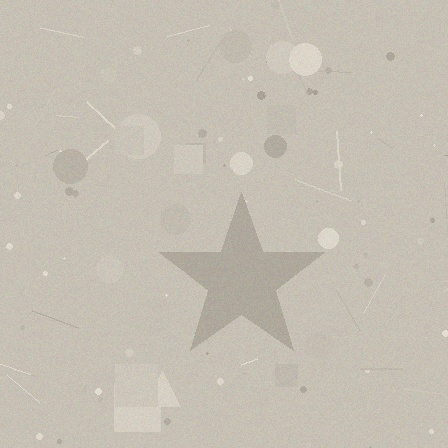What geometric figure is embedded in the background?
A star is embedded in the background.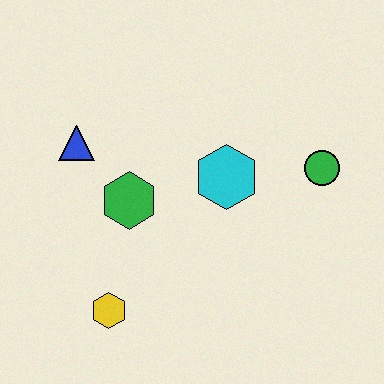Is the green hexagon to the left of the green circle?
Yes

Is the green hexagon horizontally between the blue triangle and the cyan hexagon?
Yes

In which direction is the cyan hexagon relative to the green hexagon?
The cyan hexagon is to the right of the green hexagon.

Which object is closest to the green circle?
The cyan hexagon is closest to the green circle.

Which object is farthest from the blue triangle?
The green circle is farthest from the blue triangle.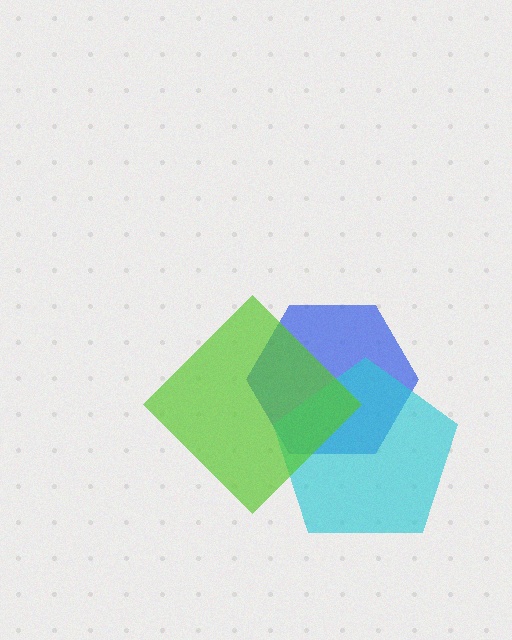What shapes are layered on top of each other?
The layered shapes are: a blue hexagon, a cyan pentagon, a lime diamond.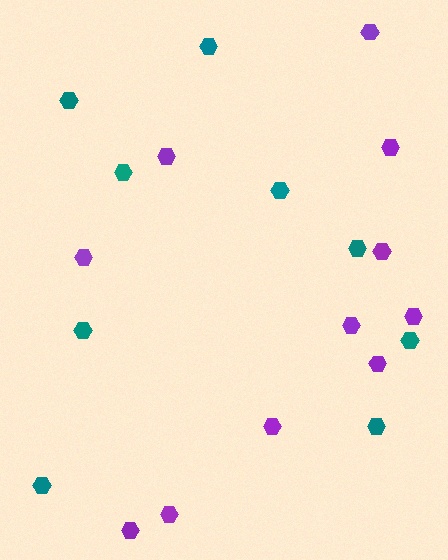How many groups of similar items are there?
There are 2 groups: one group of teal hexagons (9) and one group of purple hexagons (11).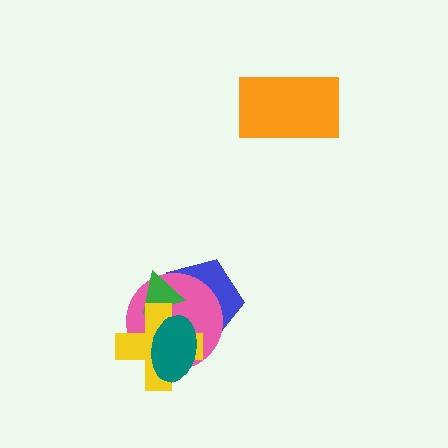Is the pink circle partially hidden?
Yes, it is partially covered by another shape.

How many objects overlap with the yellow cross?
4 objects overlap with the yellow cross.